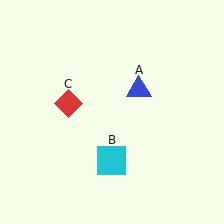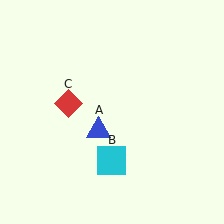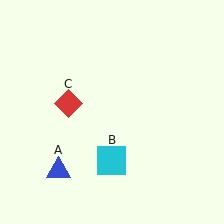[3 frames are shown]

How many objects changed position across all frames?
1 object changed position: blue triangle (object A).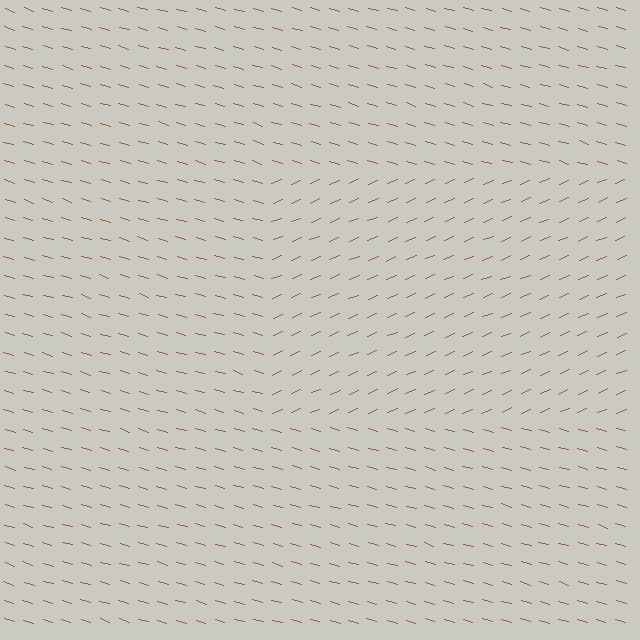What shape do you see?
I see a rectangle.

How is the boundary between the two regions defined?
The boundary is defined purely by a change in line orientation (approximately 39 degrees difference). All lines are the same color and thickness.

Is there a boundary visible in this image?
Yes, there is a texture boundary formed by a change in line orientation.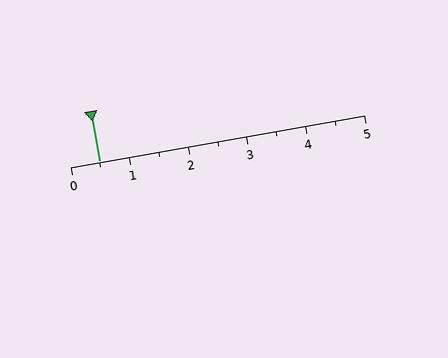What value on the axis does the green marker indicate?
The marker indicates approximately 0.5.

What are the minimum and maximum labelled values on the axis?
The axis runs from 0 to 5.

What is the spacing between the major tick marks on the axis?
The major ticks are spaced 1 apart.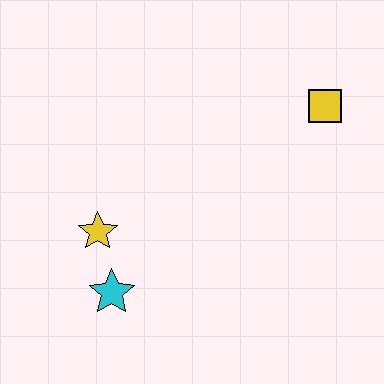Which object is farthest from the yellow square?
The cyan star is farthest from the yellow square.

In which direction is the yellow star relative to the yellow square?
The yellow star is to the left of the yellow square.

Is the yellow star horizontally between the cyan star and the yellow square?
No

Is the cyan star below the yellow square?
Yes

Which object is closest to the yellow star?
The cyan star is closest to the yellow star.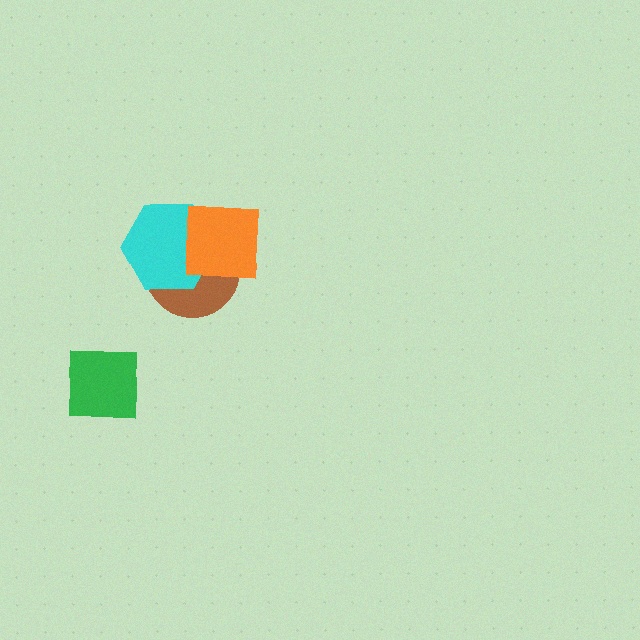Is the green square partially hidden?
No, no other shape covers it.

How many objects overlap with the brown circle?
2 objects overlap with the brown circle.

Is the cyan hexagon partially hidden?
Yes, it is partially covered by another shape.